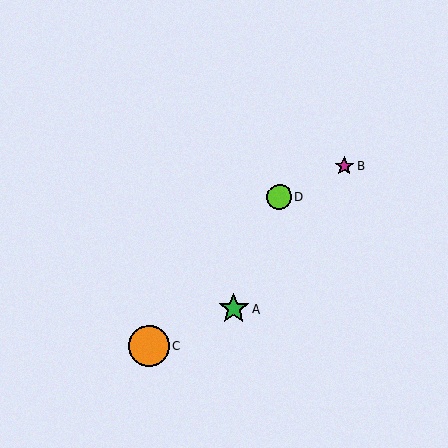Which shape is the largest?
The orange circle (labeled C) is the largest.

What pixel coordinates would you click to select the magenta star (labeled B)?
Click at (344, 166) to select the magenta star B.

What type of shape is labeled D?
Shape D is a lime circle.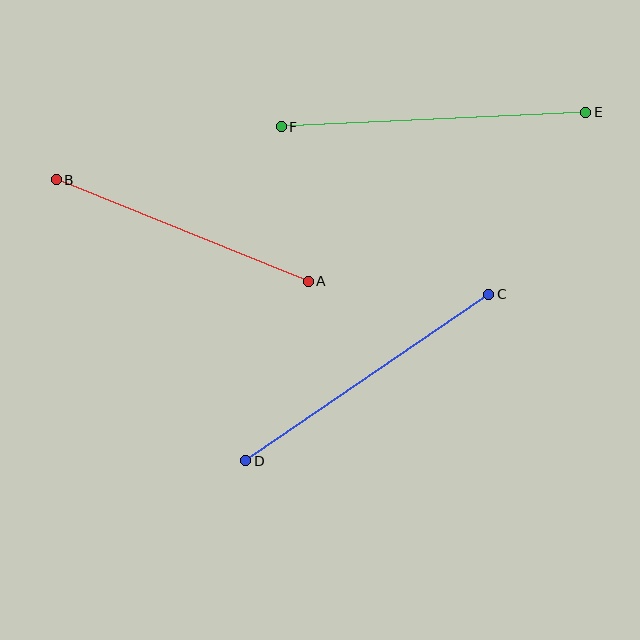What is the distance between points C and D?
The distance is approximately 294 pixels.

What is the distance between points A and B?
The distance is approximately 271 pixels.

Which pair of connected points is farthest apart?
Points E and F are farthest apart.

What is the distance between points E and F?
The distance is approximately 305 pixels.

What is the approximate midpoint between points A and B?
The midpoint is at approximately (182, 230) pixels.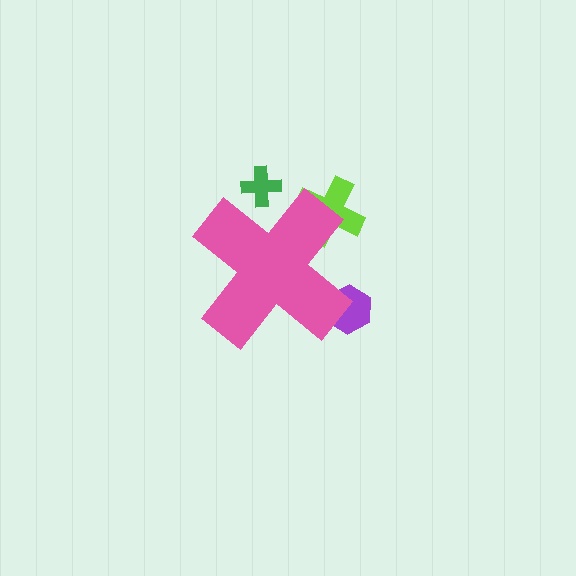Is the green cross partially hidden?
Yes, the green cross is partially hidden behind the pink cross.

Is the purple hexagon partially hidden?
Yes, the purple hexagon is partially hidden behind the pink cross.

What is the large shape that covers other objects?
A pink cross.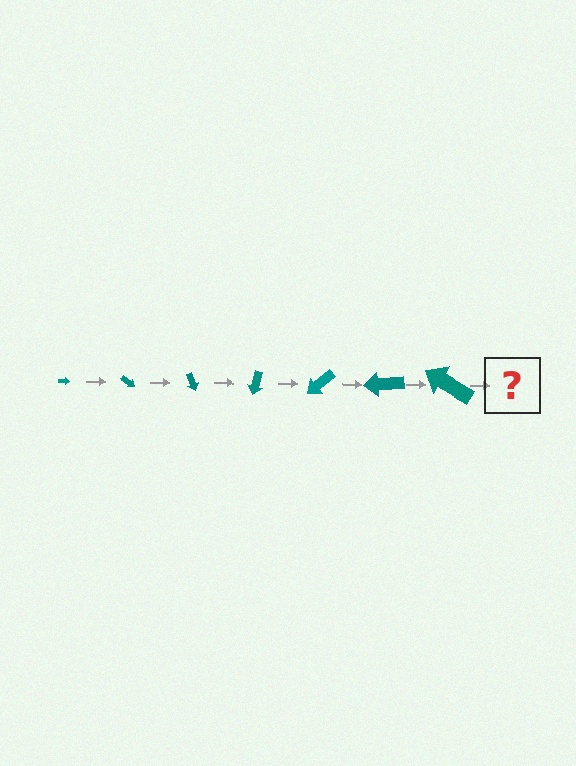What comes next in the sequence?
The next element should be an arrow, larger than the previous one and rotated 245 degrees from the start.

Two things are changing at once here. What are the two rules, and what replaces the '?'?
The two rules are that the arrow grows larger each step and it rotates 35 degrees each step. The '?' should be an arrow, larger than the previous one and rotated 245 degrees from the start.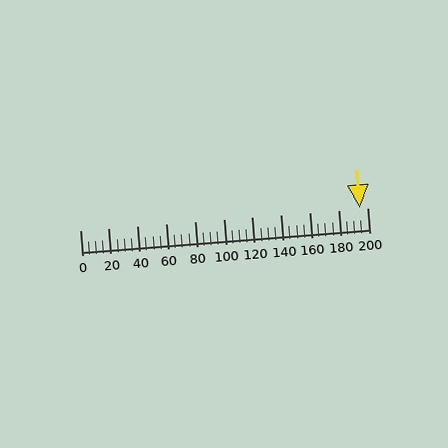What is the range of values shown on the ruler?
The ruler shows values from 0 to 200.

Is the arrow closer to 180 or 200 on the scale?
The arrow is closer to 200.